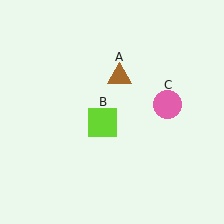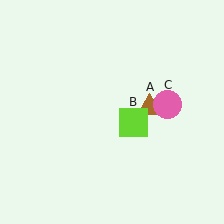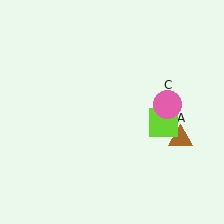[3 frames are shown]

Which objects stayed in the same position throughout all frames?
Pink circle (object C) remained stationary.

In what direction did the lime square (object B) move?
The lime square (object B) moved right.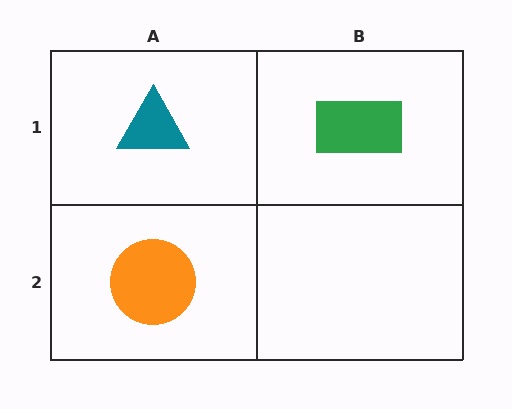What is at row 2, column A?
An orange circle.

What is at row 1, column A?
A teal triangle.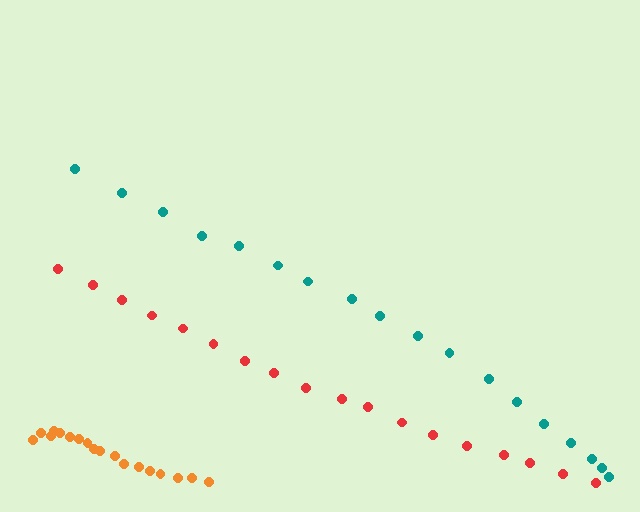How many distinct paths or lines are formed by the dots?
There are 3 distinct paths.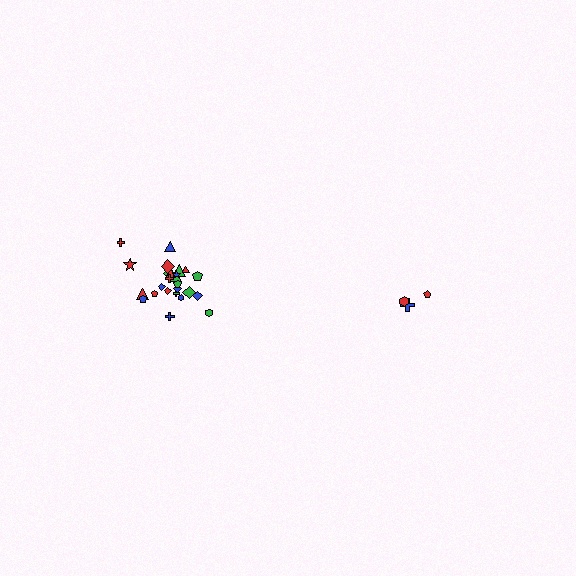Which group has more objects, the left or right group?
The left group.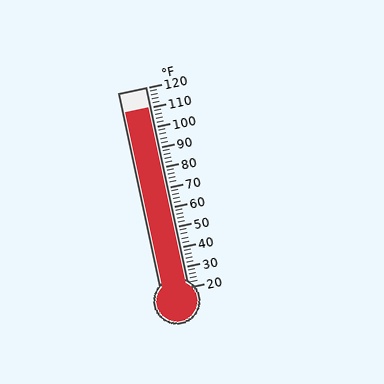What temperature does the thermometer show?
The thermometer shows approximately 110°F.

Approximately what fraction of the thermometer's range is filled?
The thermometer is filled to approximately 90% of its range.